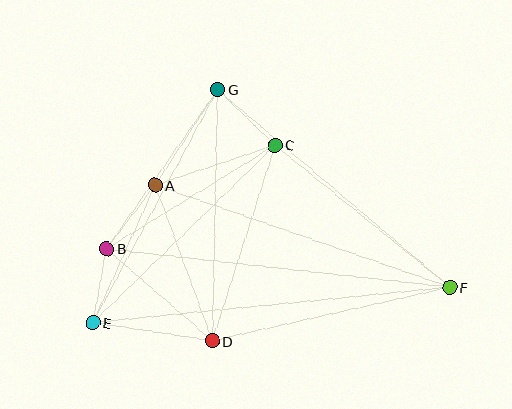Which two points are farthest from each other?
Points E and F are farthest from each other.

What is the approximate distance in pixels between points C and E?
The distance between C and E is approximately 254 pixels.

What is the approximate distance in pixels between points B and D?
The distance between B and D is approximately 140 pixels.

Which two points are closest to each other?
Points B and E are closest to each other.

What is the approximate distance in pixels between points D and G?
The distance between D and G is approximately 252 pixels.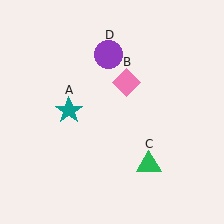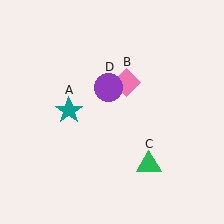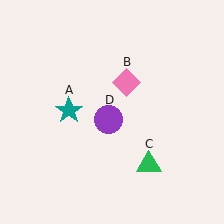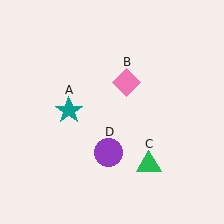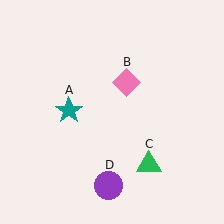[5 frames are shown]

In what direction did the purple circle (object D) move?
The purple circle (object D) moved down.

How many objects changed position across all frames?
1 object changed position: purple circle (object D).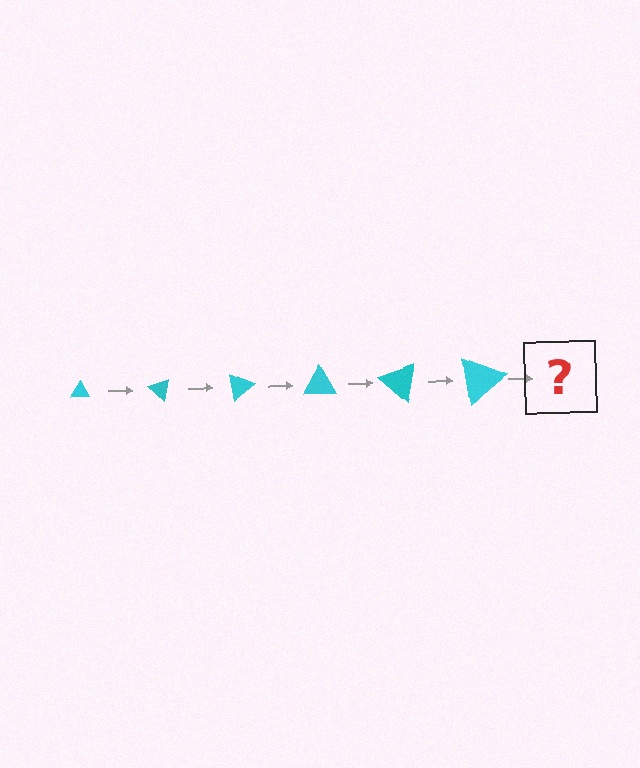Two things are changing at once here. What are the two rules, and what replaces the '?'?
The two rules are that the triangle grows larger each step and it rotates 40 degrees each step. The '?' should be a triangle, larger than the previous one and rotated 240 degrees from the start.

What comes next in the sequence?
The next element should be a triangle, larger than the previous one and rotated 240 degrees from the start.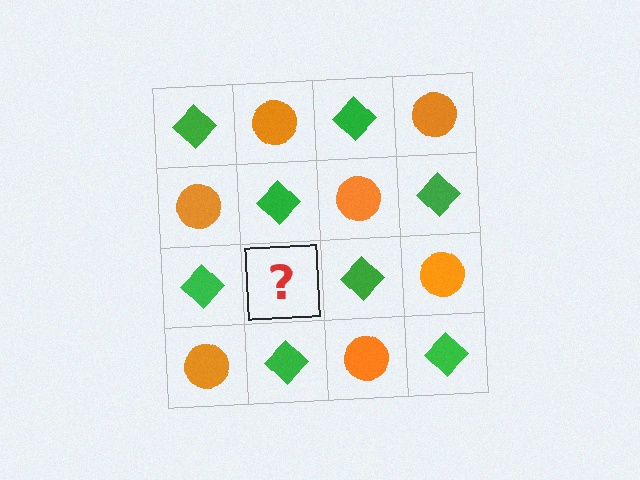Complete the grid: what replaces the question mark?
The question mark should be replaced with an orange circle.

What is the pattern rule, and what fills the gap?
The rule is that it alternates green diamond and orange circle in a checkerboard pattern. The gap should be filled with an orange circle.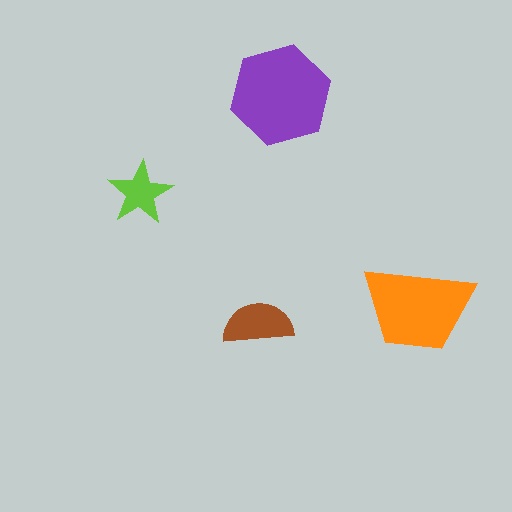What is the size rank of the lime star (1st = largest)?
4th.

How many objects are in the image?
There are 4 objects in the image.